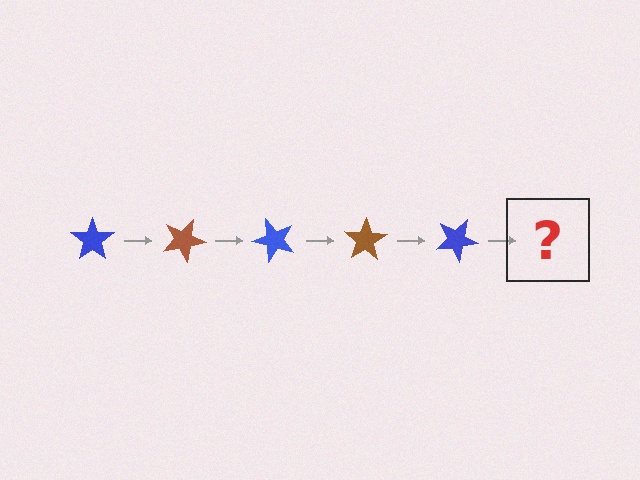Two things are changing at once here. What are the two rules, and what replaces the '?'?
The two rules are that it rotates 25 degrees each step and the color cycles through blue and brown. The '?' should be a brown star, rotated 125 degrees from the start.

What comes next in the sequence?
The next element should be a brown star, rotated 125 degrees from the start.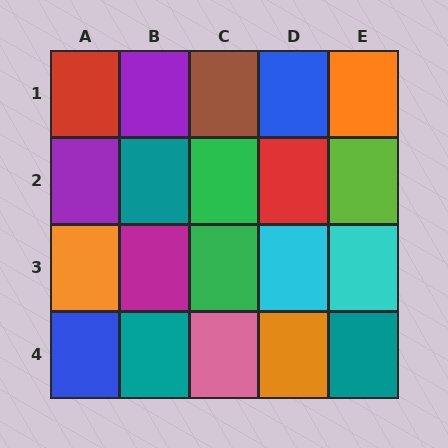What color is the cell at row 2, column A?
Purple.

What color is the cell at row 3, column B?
Magenta.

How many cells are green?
2 cells are green.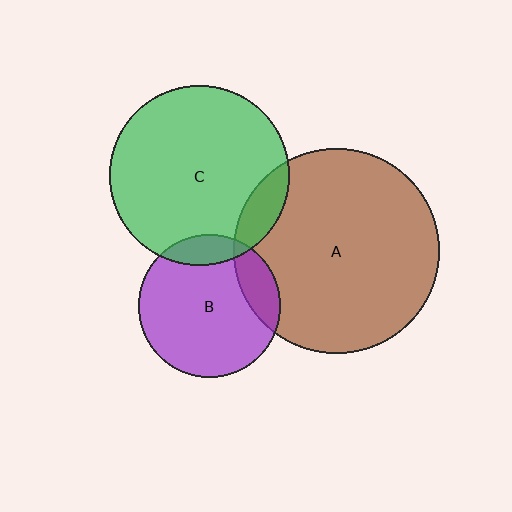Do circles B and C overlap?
Yes.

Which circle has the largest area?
Circle A (brown).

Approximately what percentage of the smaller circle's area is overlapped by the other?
Approximately 10%.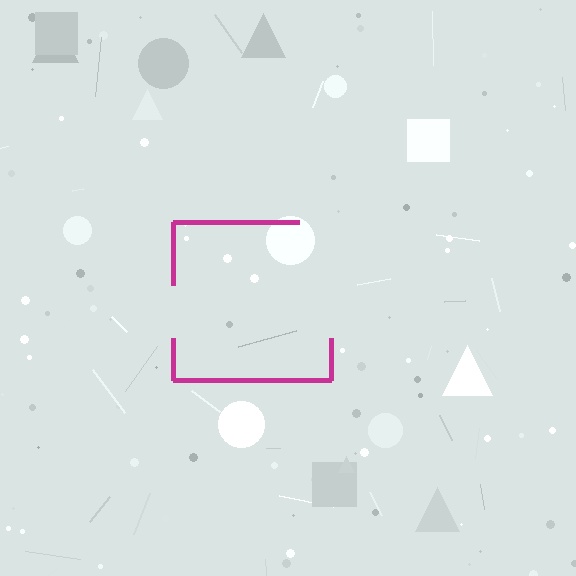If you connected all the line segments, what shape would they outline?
They would outline a square.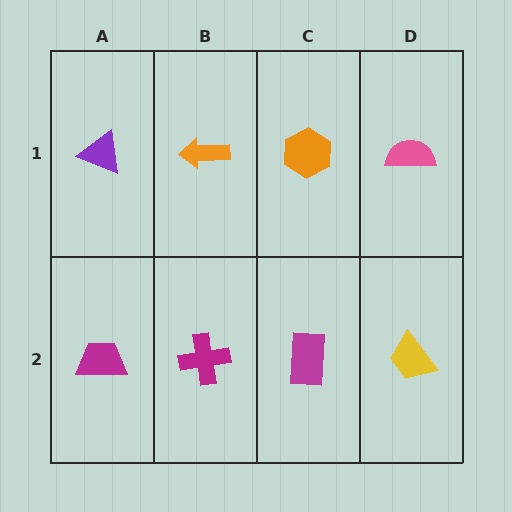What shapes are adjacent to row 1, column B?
A magenta cross (row 2, column B), a purple triangle (row 1, column A), an orange hexagon (row 1, column C).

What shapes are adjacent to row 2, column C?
An orange hexagon (row 1, column C), a magenta cross (row 2, column B), a yellow trapezoid (row 2, column D).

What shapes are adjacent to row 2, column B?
An orange arrow (row 1, column B), a magenta trapezoid (row 2, column A), a magenta rectangle (row 2, column C).